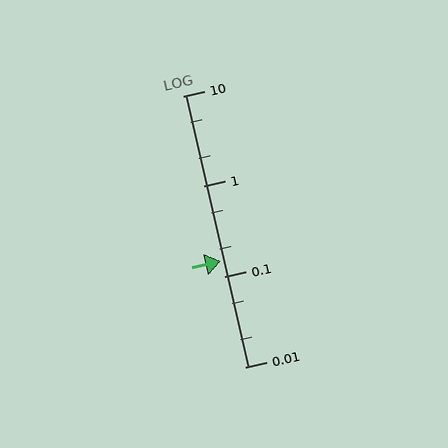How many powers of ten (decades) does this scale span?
The scale spans 3 decades, from 0.01 to 10.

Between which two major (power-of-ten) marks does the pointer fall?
The pointer is between 0.1 and 1.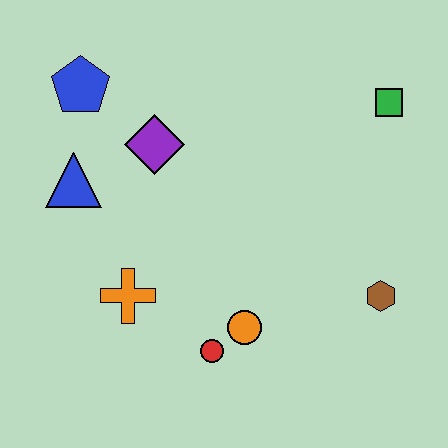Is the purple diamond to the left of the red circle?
Yes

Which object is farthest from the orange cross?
The green square is farthest from the orange cross.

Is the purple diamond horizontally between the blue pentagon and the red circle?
Yes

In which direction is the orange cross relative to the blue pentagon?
The orange cross is below the blue pentagon.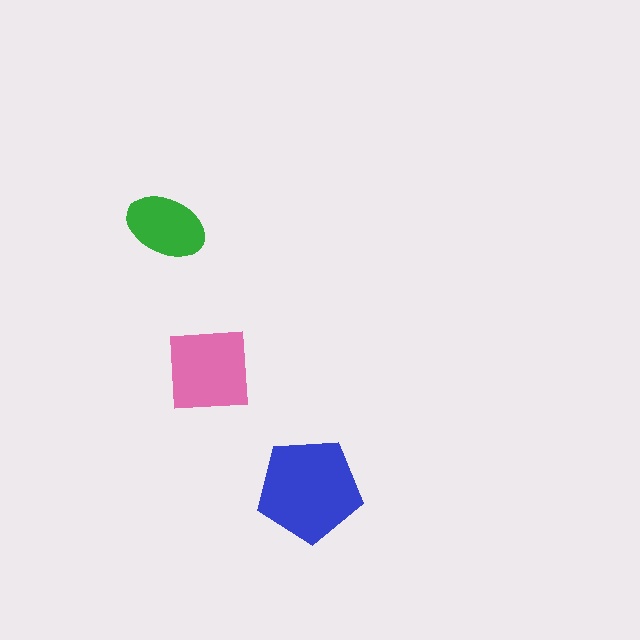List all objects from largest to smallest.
The blue pentagon, the pink square, the green ellipse.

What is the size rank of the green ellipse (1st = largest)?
3rd.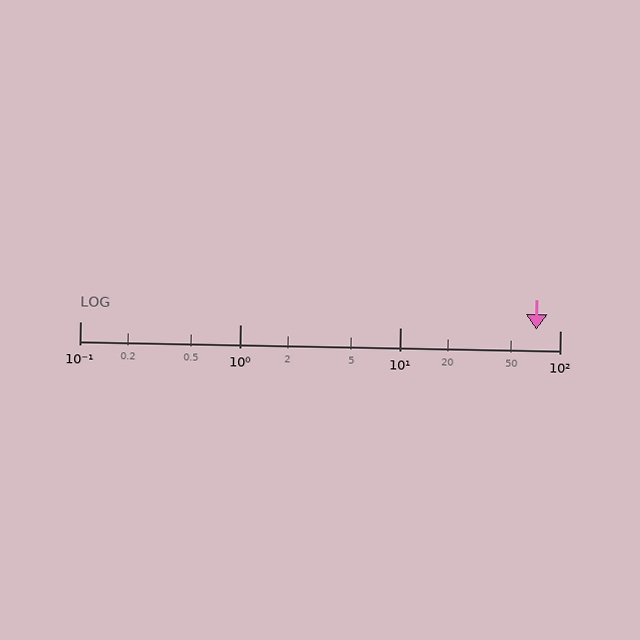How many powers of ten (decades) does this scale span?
The scale spans 3 decades, from 0.1 to 100.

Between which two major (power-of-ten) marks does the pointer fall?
The pointer is between 10 and 100.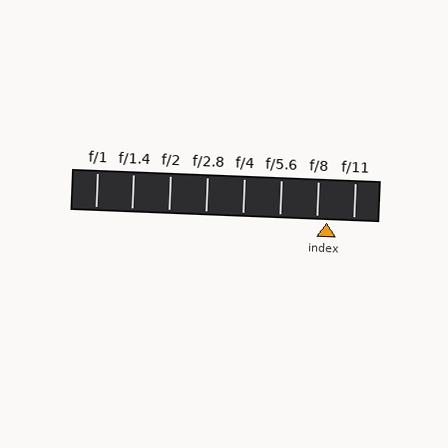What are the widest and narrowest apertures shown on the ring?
The widest aperture shown is f/1 and the narrowest is f/11.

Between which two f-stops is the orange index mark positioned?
The index mark is between f/8 and f/11.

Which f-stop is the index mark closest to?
The index mark is closest to f/8.